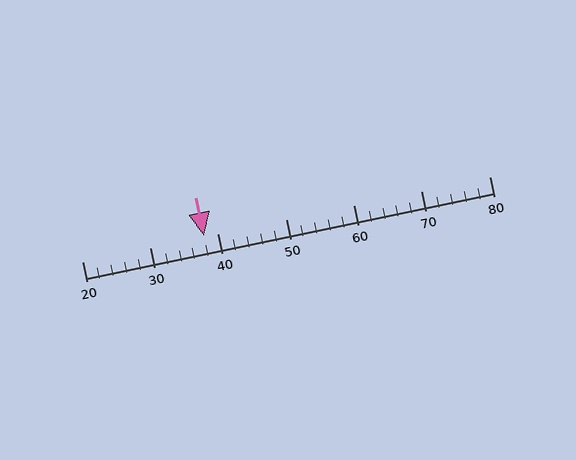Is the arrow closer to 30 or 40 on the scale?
The arrow is closer to 40.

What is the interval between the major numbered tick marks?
The major tick marks are spaced 10 units apart.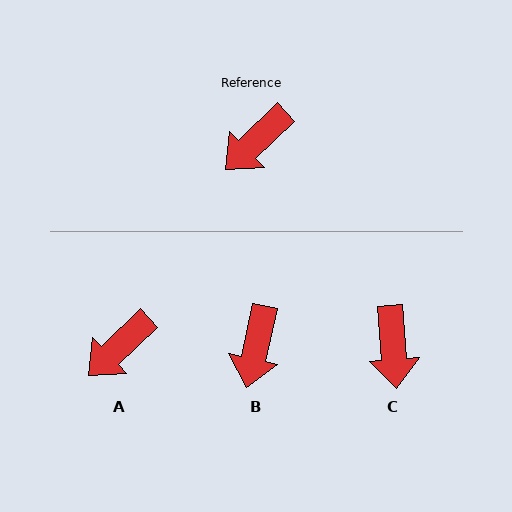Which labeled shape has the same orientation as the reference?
A.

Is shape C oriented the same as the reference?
No, it is off by about 51 degrees.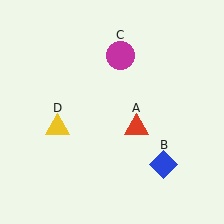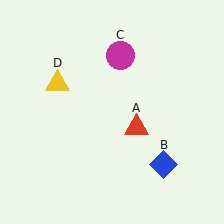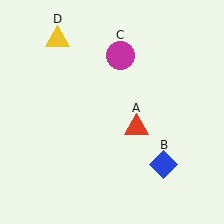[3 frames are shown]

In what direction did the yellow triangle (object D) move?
The yellow triangle (object D) moved up.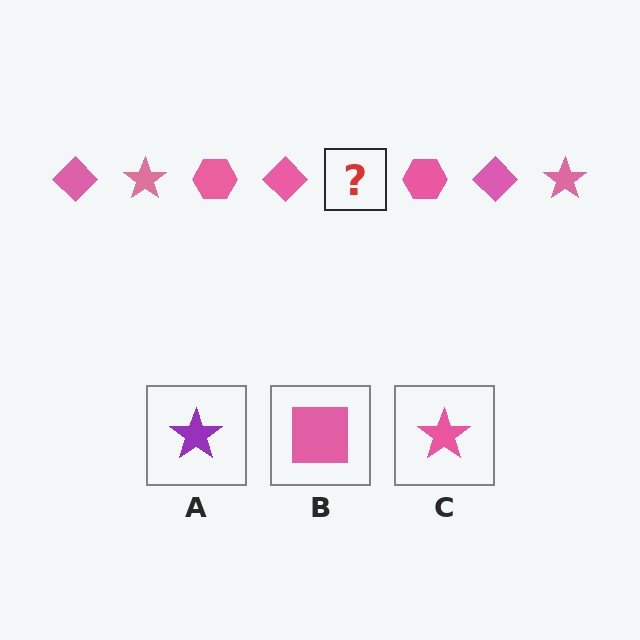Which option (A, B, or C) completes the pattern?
C.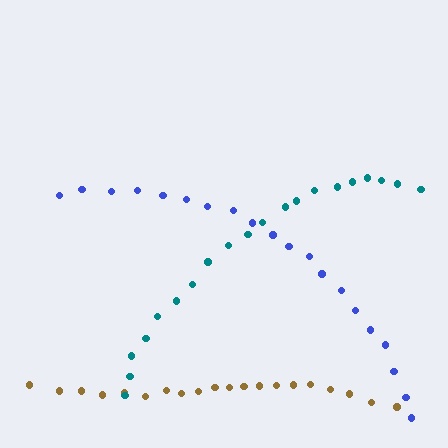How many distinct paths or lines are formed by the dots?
There are 3 distinct paths.